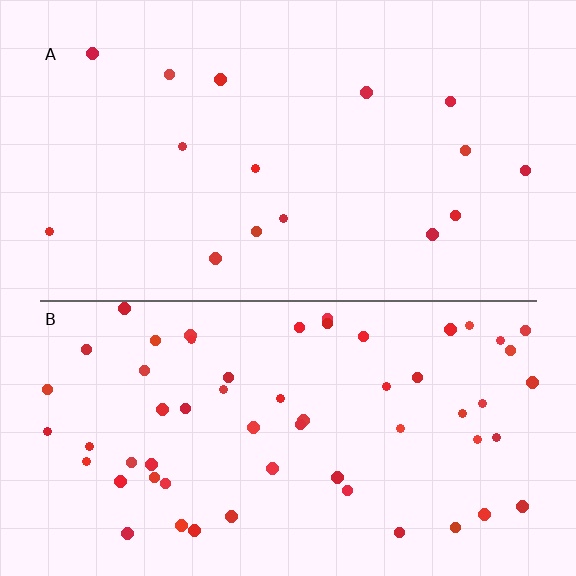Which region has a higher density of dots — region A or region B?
B (the bottom).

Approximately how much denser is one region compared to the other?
Approximately 3.8× — region B over region A.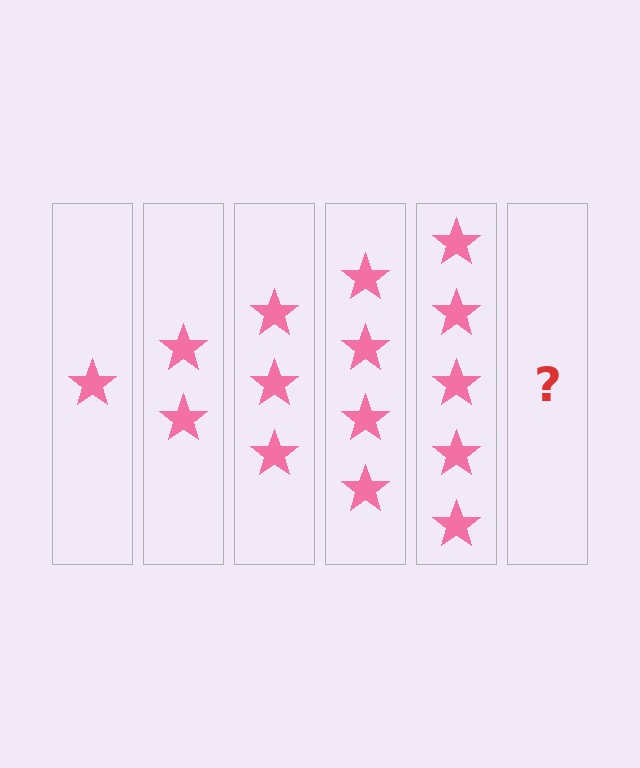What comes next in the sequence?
The next element should be 6 stars.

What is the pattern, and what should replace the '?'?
The pattern is that each step adds one more star. The '?' should be 6 stars.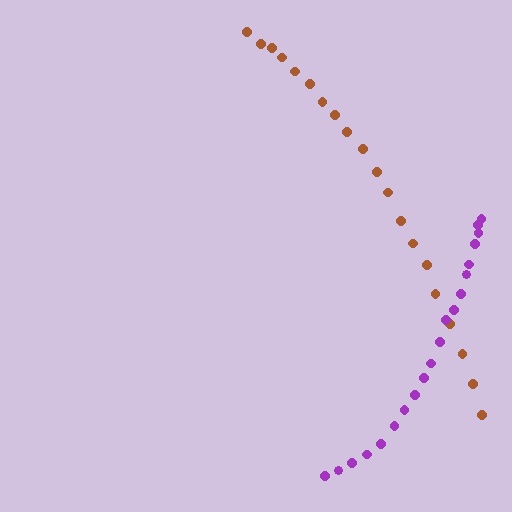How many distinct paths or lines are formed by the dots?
There are 2 distinct paths.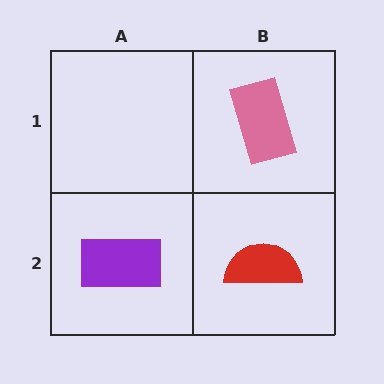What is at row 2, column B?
A red semicircle.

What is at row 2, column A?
A purple rectangle.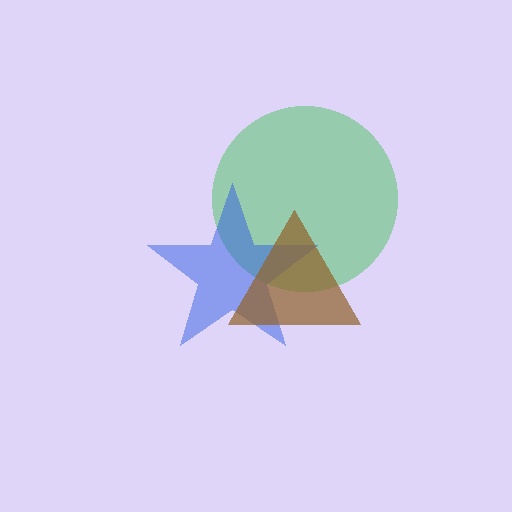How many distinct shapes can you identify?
There are 3 distinct shapes: a green circle, a blue star, a brown triangle.